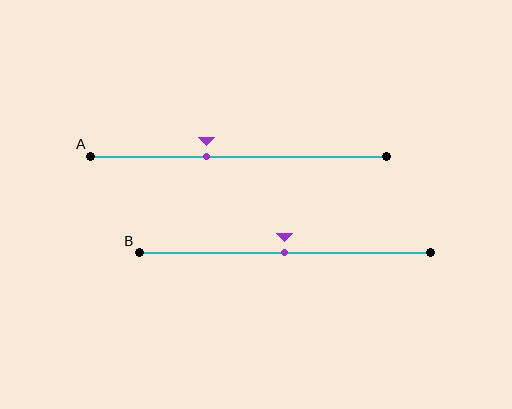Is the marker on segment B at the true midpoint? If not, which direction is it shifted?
Yes, the marker on segment B is at the true midpoint.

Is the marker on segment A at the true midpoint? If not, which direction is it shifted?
No, the marker on segment A is shifted to the left by about 11% of the segment length.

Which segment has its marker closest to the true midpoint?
Segment B has its marker closest to the true midpoint.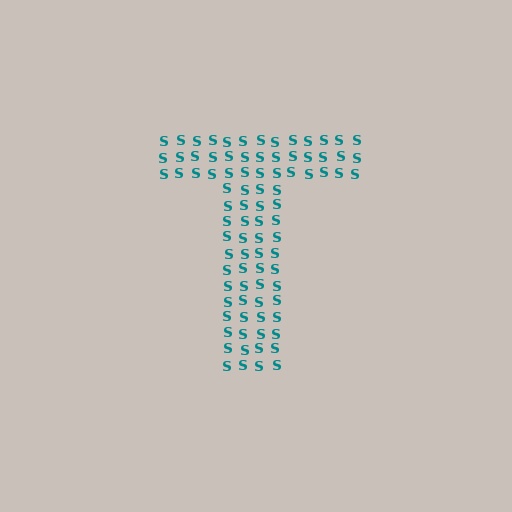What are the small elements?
The small elements are letter S's.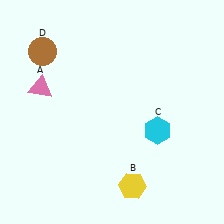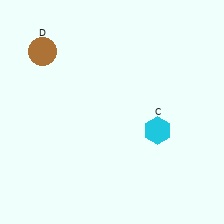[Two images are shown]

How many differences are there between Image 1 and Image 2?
There are 2 differences between the two images.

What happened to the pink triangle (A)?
The pink triangle (A) was removed in Image 2. It was in the top-left area of Image 1.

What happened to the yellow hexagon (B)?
The yellow hexagon (B) was removed in Image 2. It was in the bottom-right area of Image 1.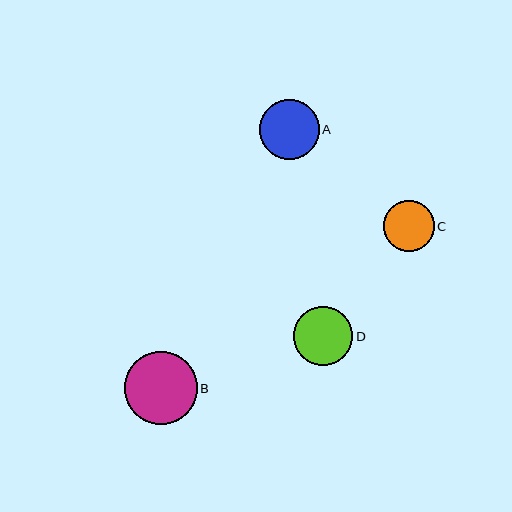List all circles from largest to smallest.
From largest to smallest: B, A, D, C.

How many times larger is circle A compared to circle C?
Circle A is approximately 1.2 times the size of circle C.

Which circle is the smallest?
Circle C is the smallest with a size of approximately 51 pixels.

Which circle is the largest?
Circle B is the largest with a size of approximately 72 pixels.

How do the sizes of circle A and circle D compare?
Circle A and circle D are approximately the same size.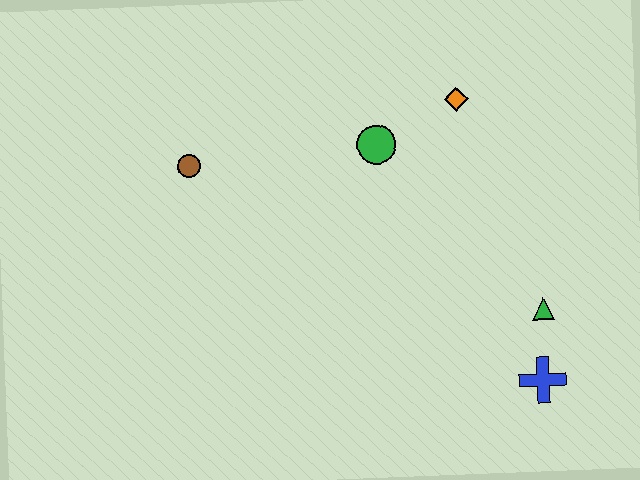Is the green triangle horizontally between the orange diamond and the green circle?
No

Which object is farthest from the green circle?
The blue cross is farthest from the green circle.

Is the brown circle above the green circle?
No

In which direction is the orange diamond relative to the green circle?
The orange diamond is to the right of the green circle.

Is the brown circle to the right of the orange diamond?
No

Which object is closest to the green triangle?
The blue cross is closest to the green triangle.